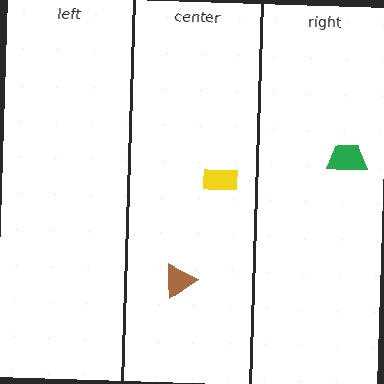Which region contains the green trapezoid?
The right region.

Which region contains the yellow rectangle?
The center region.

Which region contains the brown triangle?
The center region.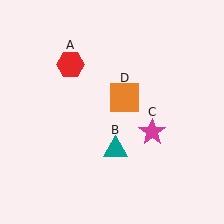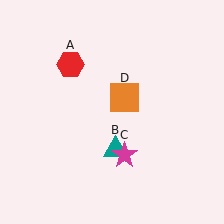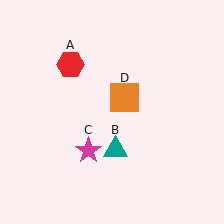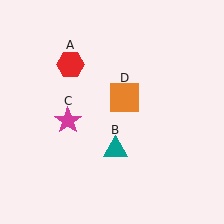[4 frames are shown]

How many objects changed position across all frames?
1 object changed position: magenta star (object C).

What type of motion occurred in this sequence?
The magenta star (object C) rotated clockwise around the center of the scene.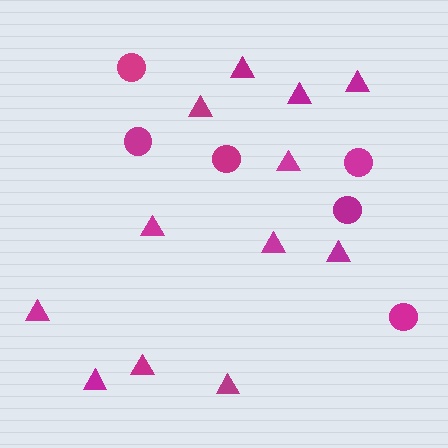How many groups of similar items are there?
There are 2 groups: one group of triangles (12) and one group of circles (6).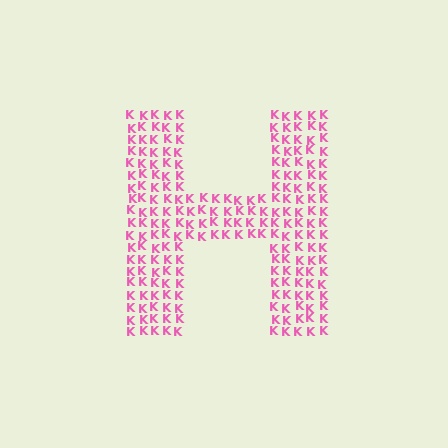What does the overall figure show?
The overall figure shows the letter H.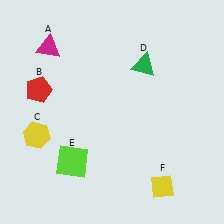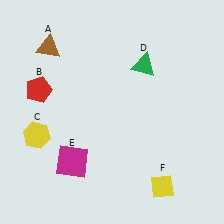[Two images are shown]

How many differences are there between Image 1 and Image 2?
There are 2 differences between the two images.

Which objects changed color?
A changed from magenta to brown. E changed from lime to magenta.